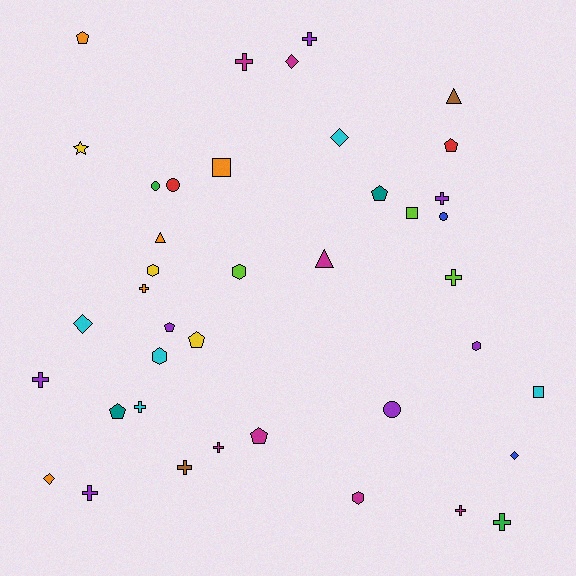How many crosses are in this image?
There are 12 crosses.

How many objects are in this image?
There are 40 objects.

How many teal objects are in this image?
There are 2 teal objects.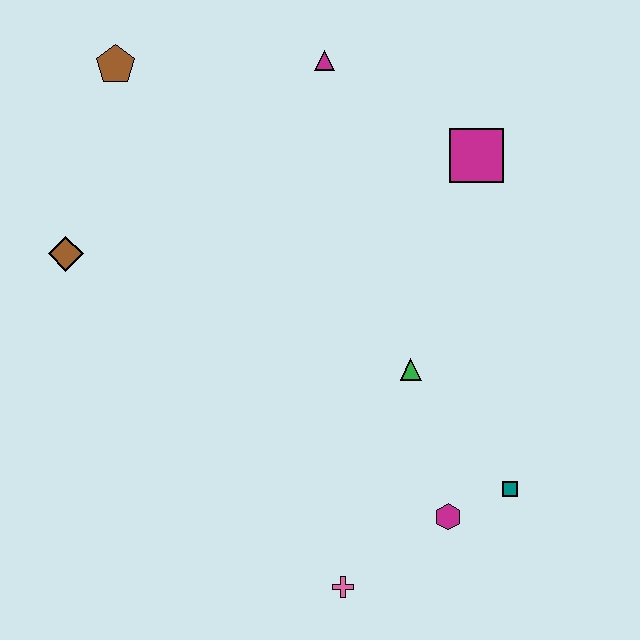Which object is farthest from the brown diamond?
The teal square is farthest from the brown diamond.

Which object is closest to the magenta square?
The magenta triangle is closest to the magenta square.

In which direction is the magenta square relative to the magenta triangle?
The magenta square is to the right of the magenta triangle.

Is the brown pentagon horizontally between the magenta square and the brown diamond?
Yes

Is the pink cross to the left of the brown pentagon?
No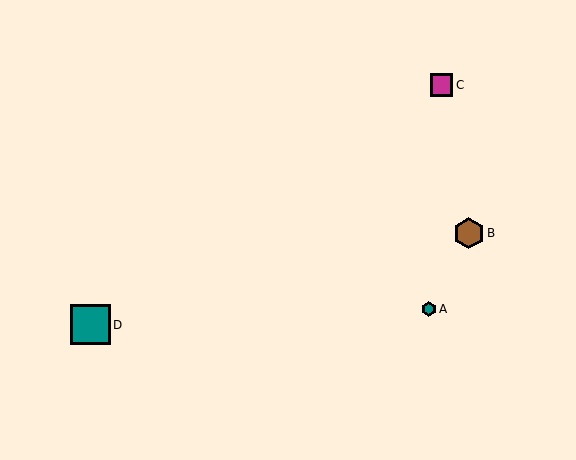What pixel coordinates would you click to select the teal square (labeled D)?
Click at (90, 325) to select the teal square D.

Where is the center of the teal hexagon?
The center of the teal hexagon is at (429, 309).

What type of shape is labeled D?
Shape D is a teal square.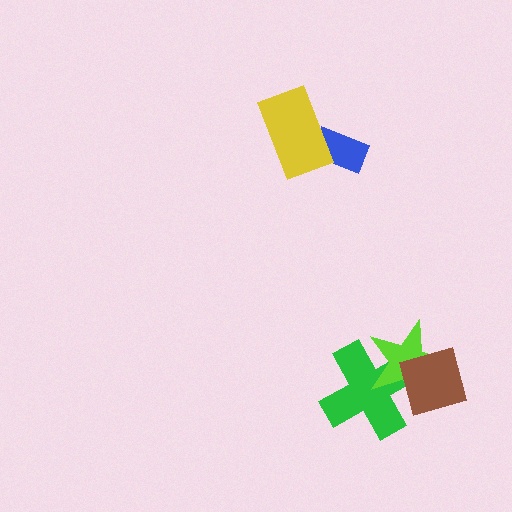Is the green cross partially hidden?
Yes, it is partially covered by another shape.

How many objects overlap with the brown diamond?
2 objects overlap with the brown diamond.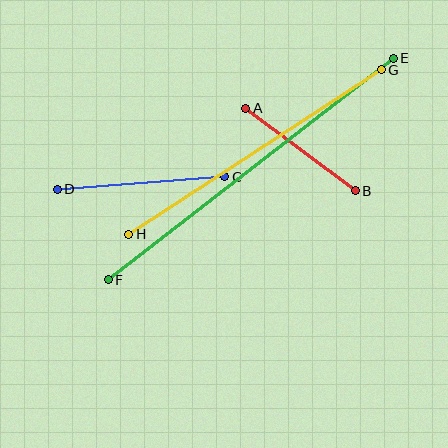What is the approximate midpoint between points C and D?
The midpoint is at approximately (141, 183) pixels.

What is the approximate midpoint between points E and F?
The midpoint is at approximately (251, 169) pixels.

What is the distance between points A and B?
The distance is approximately 137 pixels.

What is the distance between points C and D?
The distance is approximately 168 pixels.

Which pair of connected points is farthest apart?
Points E and F are farthest apart.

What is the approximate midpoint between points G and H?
The midpoint is at approximately (255, 152) pixels.